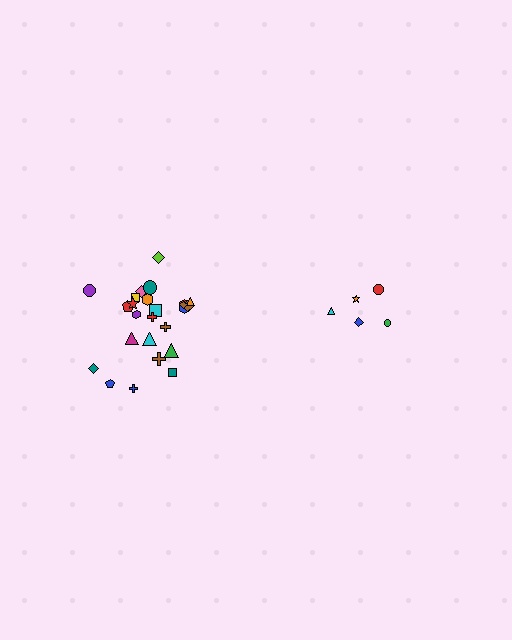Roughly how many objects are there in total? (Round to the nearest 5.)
Roughly 30 objects in total.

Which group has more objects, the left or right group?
The left group.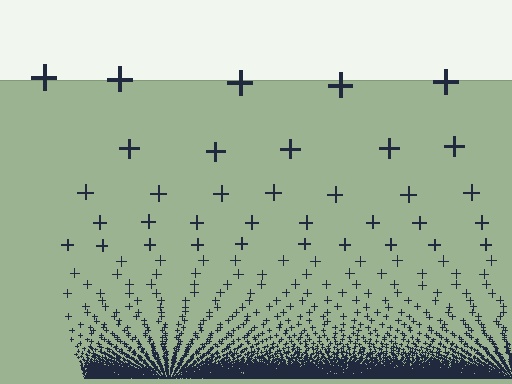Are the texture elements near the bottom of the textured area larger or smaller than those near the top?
Smaller. The gradient is inverted — elements near the bottom are smaller and denser.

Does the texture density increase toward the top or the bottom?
Density increases toward the bottom.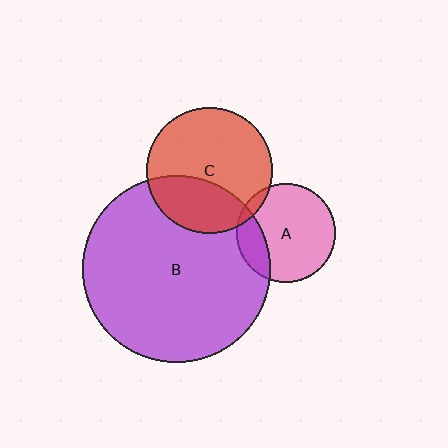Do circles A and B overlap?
Yes.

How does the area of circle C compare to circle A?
Approximately 1.6 times.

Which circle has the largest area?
Circle B (purple).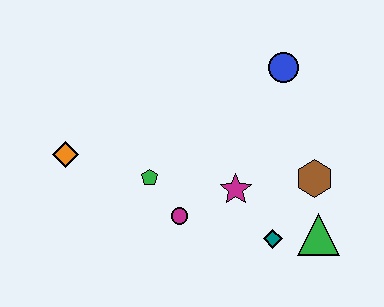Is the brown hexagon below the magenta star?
No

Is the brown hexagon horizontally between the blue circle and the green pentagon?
No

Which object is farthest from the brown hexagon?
The orange diamond is farthest from the brown hexagon.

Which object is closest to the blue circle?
The brown hexagon is closest to the blue circle.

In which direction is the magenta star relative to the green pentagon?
The magenta star is to the right of the green pentagon.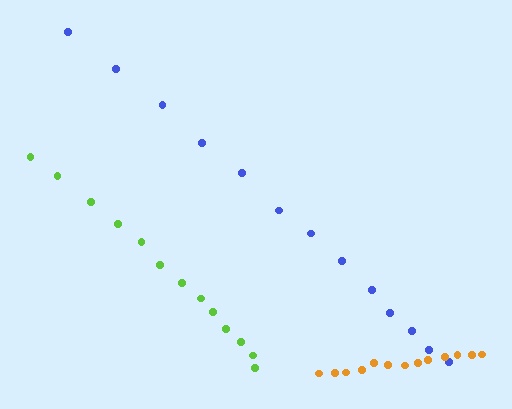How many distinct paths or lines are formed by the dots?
There are 3 distinct paths.